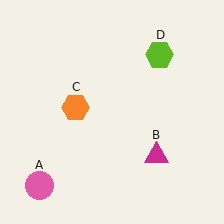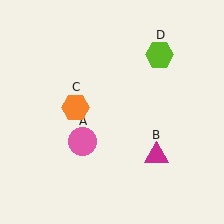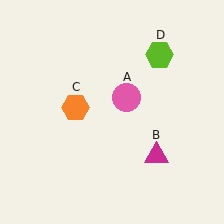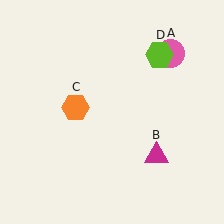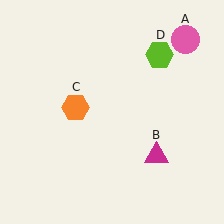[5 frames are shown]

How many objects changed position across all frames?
1 object changed position: pink circle (object A).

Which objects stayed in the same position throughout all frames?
Magenta triangle (object B) and orange hexagon (object C) and lime hexagon (object D) remained stationary.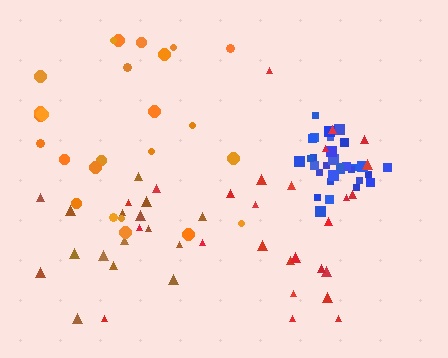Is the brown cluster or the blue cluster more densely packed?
Blue.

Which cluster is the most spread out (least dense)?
Brown.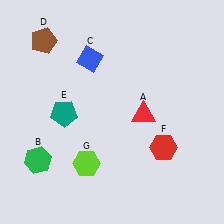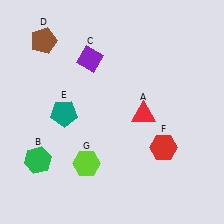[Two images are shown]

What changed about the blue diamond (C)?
In Image 1, C is blue. In Image 2, it changed to purple.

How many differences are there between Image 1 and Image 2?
There is 1 difference between the two images.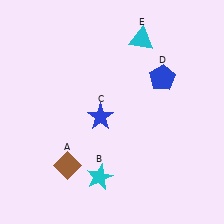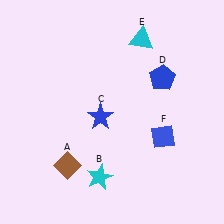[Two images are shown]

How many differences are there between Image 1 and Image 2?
There is 1 difference between the two images.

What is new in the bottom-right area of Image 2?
A blue diamond (F) was added in the bottom-right area of Image 2.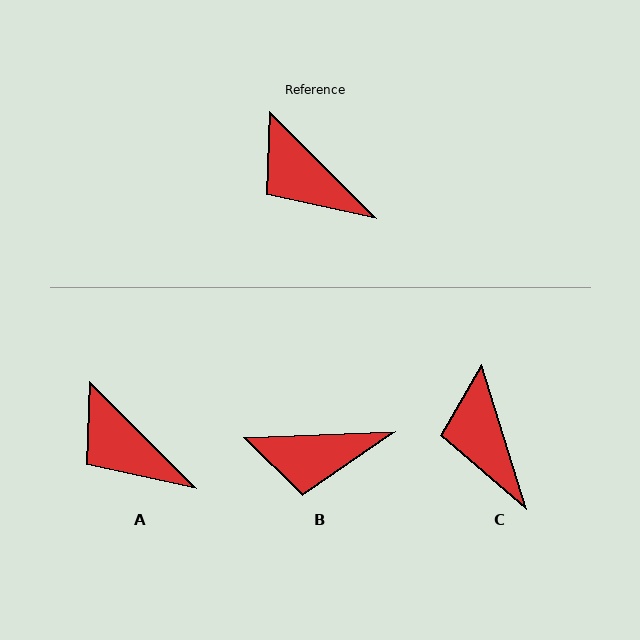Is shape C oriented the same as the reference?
No, it is off by about 28 degrees.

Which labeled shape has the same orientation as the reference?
A.